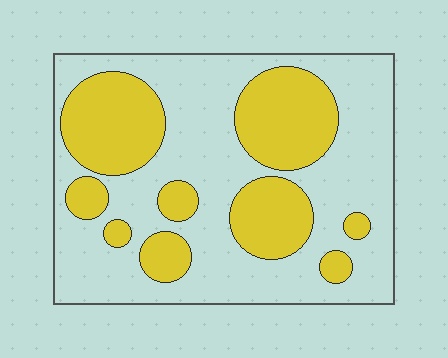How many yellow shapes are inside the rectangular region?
9.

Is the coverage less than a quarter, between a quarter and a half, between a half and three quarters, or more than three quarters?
Between a quarter and a half.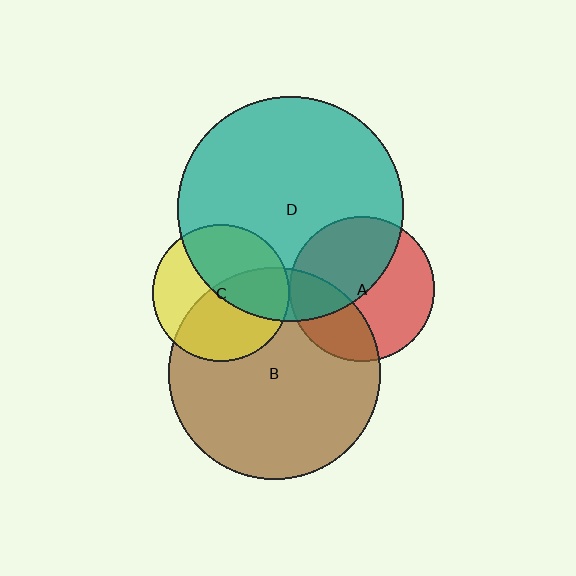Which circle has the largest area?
Circle D (teal).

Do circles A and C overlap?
Yes.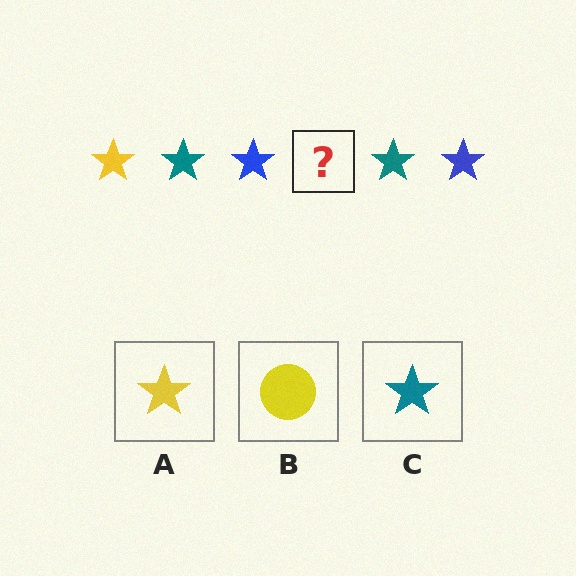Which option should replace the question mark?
Option A.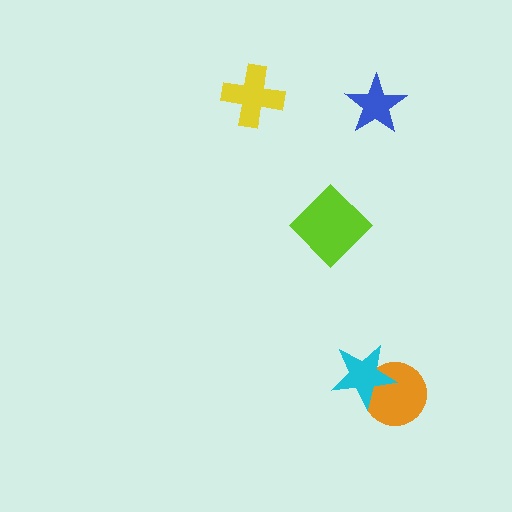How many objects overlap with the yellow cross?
0 objects overlap with the yellow cross.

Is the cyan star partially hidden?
No, no other shape covers it.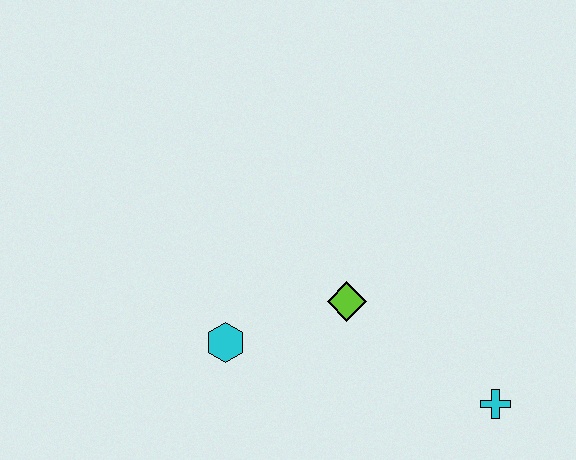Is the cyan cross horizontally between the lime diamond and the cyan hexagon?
No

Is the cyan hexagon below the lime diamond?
Yes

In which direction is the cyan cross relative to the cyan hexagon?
The cyan cross is to the right of the cyan hexagon.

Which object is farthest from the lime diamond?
The cyan cross is farthest from the lime diamond.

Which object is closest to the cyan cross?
The lime diamond is closest to the cyan cross.